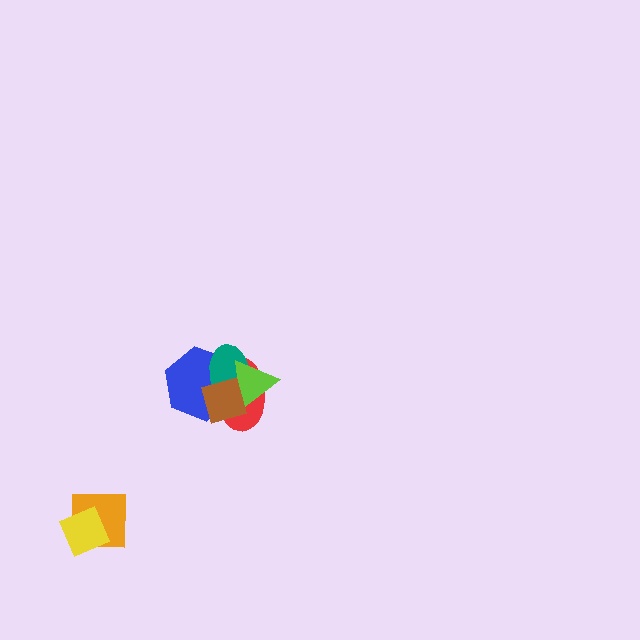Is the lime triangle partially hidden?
Yes, it is partially covered by another shape.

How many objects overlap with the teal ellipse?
4 objects overlap with the teal ellipse.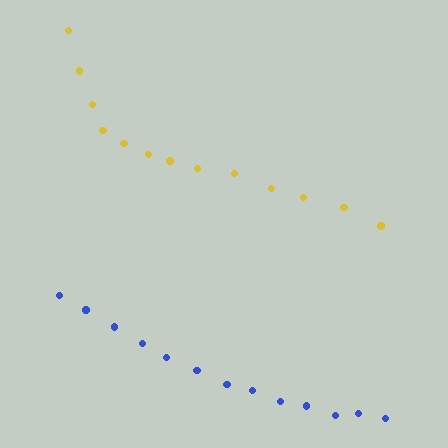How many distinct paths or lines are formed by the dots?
There are 2 distinct paths.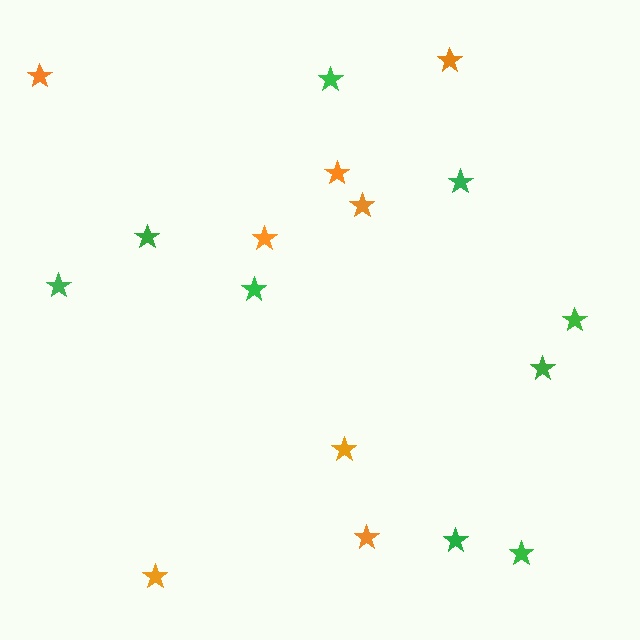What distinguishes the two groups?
There are 2 groups: one group of orange stars (8) and one group of green stars (9).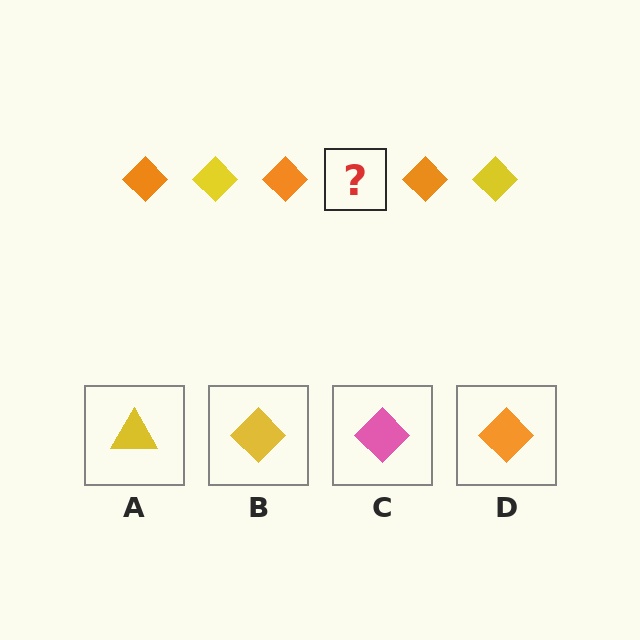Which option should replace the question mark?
Option B.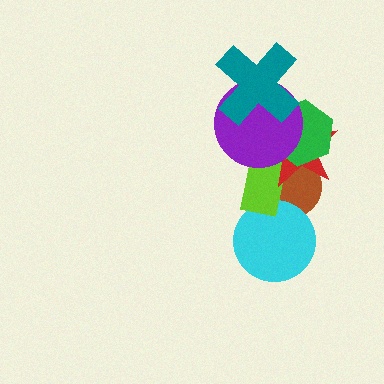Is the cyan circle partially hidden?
Yes, it is partially covered by another shape.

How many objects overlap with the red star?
5 objects overlap with the red star.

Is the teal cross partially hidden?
No, no other shape covers it.